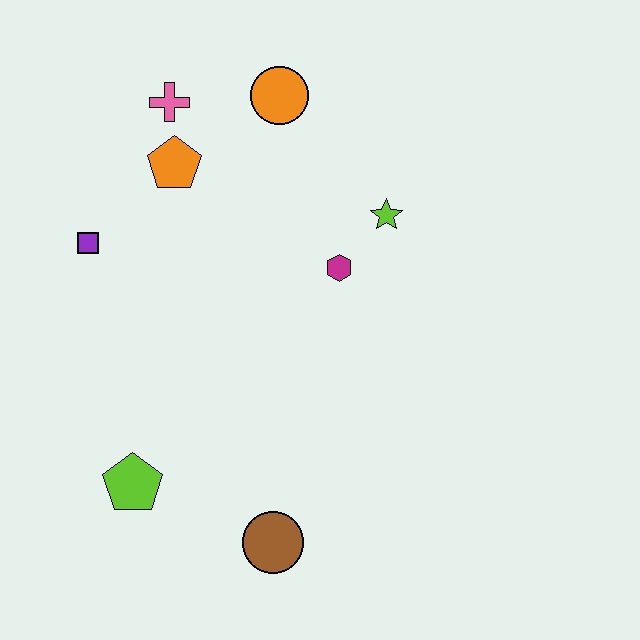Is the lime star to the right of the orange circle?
Yes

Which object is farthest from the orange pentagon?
The brown circle is farthest from the orange pentagon.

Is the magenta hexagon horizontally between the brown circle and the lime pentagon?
No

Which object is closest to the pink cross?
The orange pentagon is closest to the pink cross.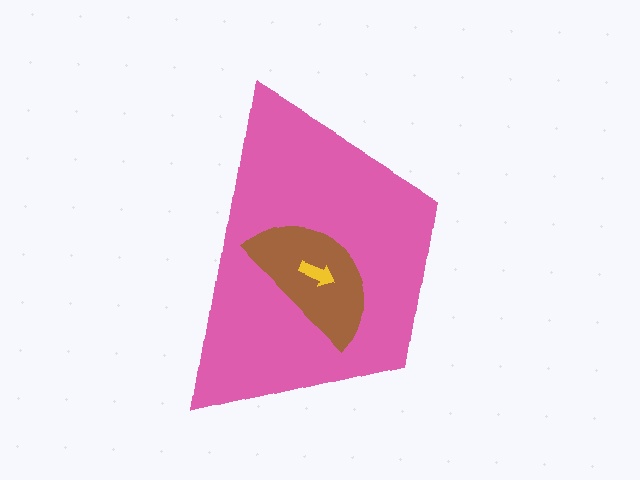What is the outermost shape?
The pink trapezoid.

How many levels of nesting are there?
3.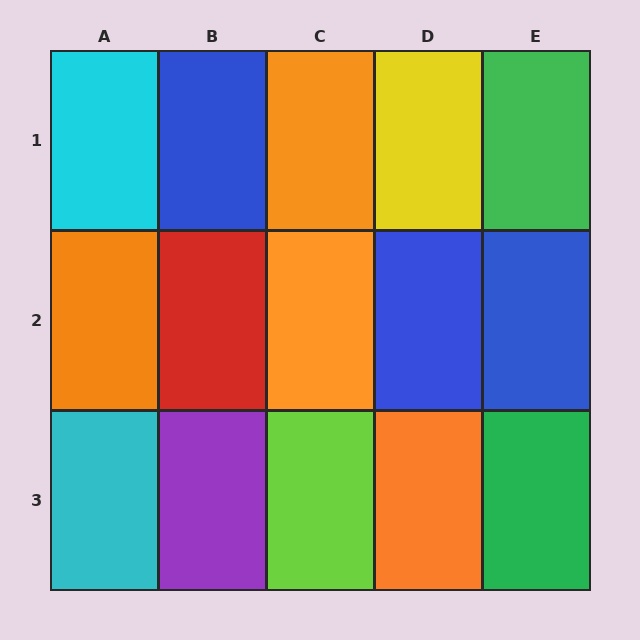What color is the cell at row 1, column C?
Orange.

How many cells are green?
2 cells are green.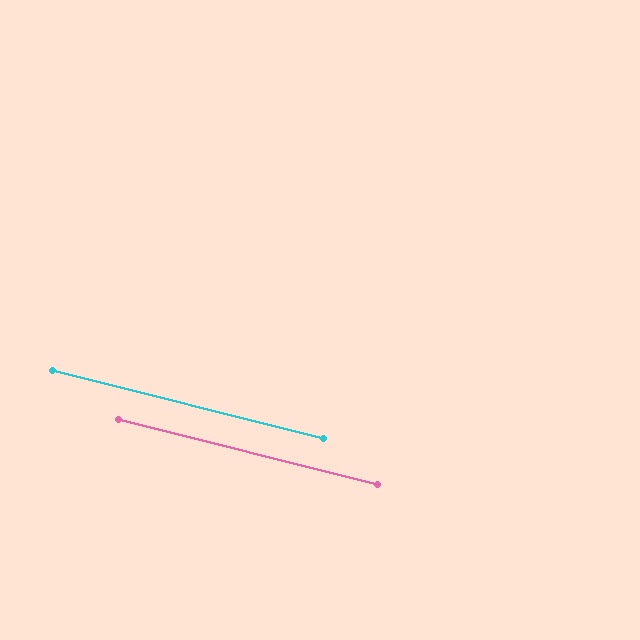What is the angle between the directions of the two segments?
Approximately 0 degrees.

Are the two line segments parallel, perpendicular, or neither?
Parallel — their directions differ by only 0.2°.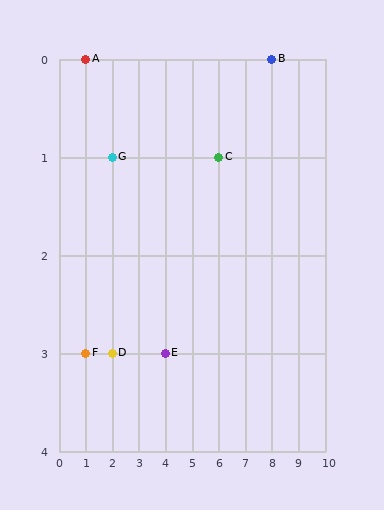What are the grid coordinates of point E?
Point E is at grid coordinates (4, 3).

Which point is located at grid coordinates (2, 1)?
Point G is at (2, 1).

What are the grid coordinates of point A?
Point A is at grid coordinates (1, 0).